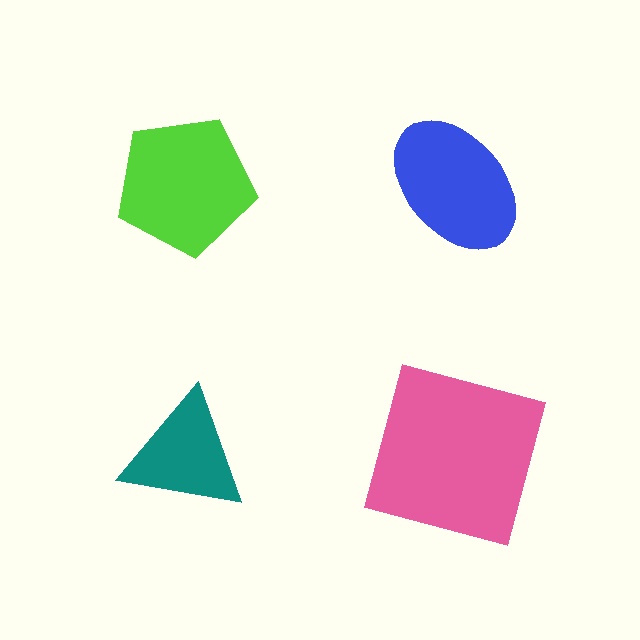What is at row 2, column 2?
A pink square.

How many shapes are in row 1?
2 shapes.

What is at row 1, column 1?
A lime pentagon.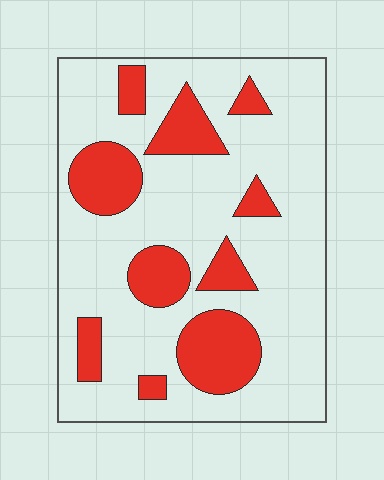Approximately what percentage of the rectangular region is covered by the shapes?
Approximately 25%.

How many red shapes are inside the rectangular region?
10.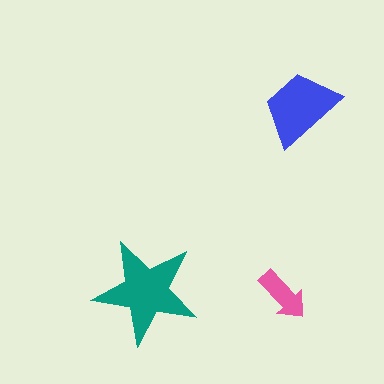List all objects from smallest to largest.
The pink arrow, the blue trapezoid, the teal star.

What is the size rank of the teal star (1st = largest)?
1st.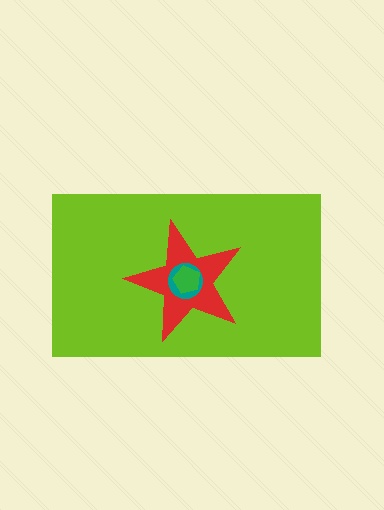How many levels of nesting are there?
4.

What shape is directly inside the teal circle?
The green pentagon.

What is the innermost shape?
The green pentagon.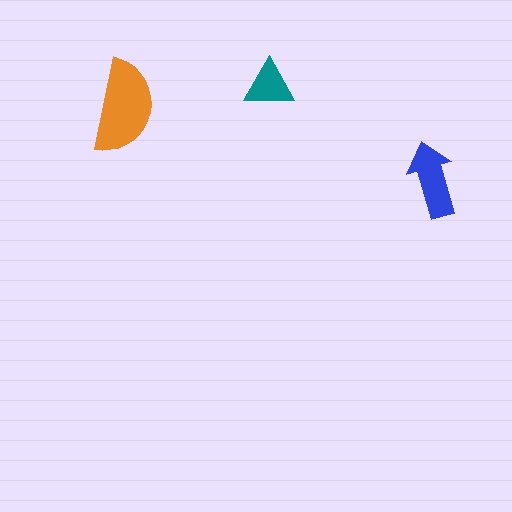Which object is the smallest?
The teal triangle.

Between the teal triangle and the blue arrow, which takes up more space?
The blue arrow.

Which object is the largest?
The orange semicircle.